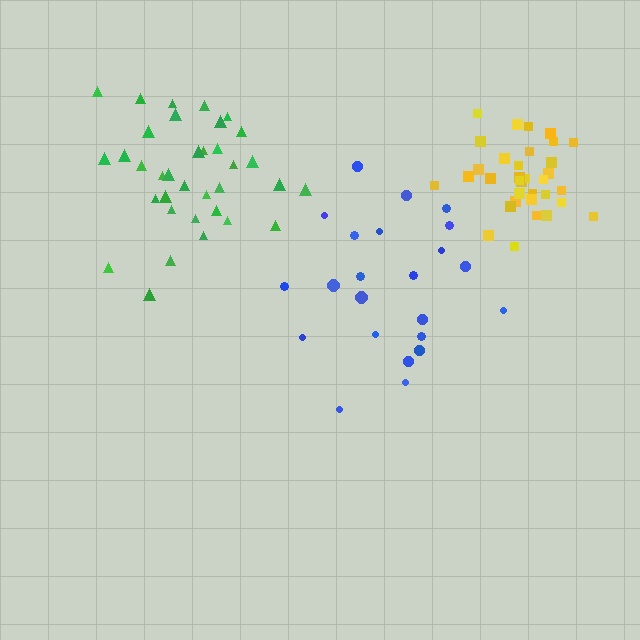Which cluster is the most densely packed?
Yellow.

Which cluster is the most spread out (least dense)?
Blue.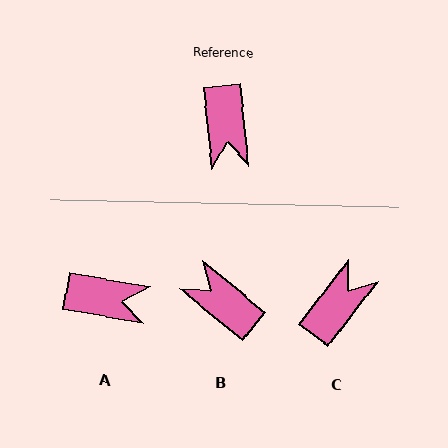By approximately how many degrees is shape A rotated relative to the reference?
Approximately 75 degrees counter-clockwise.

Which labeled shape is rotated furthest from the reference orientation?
C, about 136 degrees away.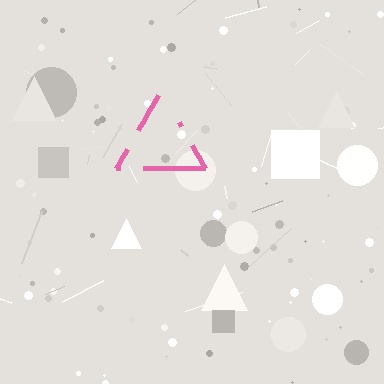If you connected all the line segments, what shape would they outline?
They would outline a triangle.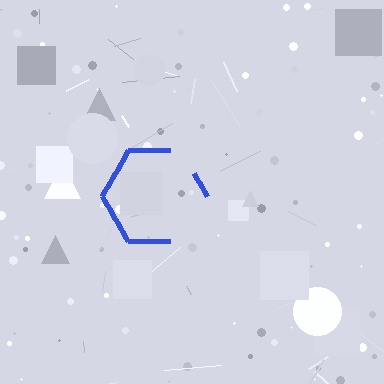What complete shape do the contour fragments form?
The contour fragments form a hexagon.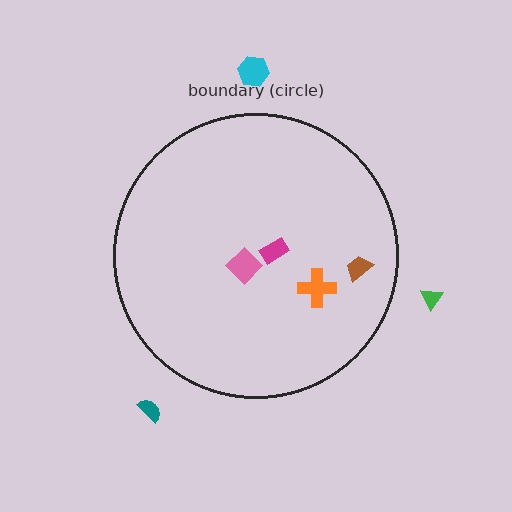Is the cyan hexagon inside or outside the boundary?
Outside.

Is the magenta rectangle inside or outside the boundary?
Inside.